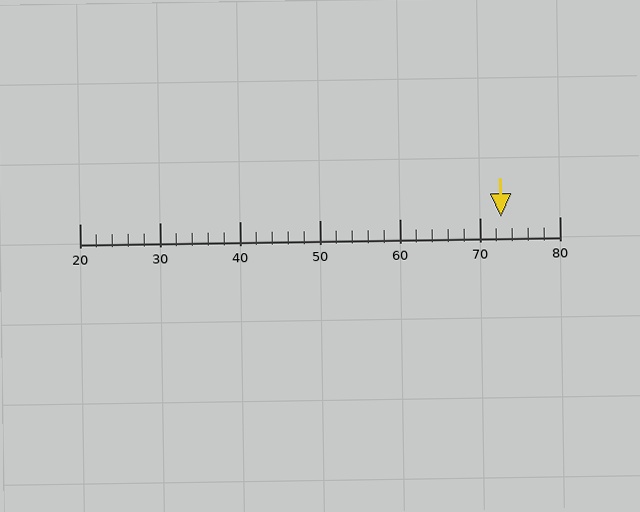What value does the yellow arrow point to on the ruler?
The yellow arrow points to approximately 73.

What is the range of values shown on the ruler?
The ruler shows values from 20 to 80.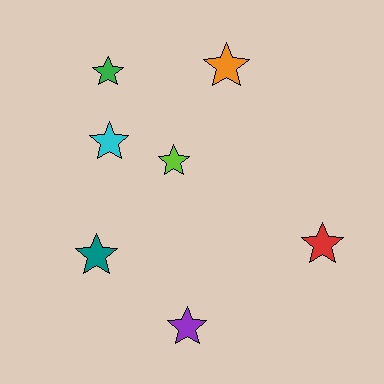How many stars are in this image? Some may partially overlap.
There are 7 stars.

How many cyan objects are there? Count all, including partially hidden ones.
There is 1 cyan object.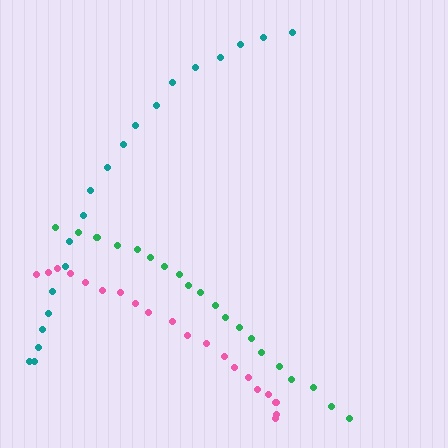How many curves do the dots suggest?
There are 3 distinct paths.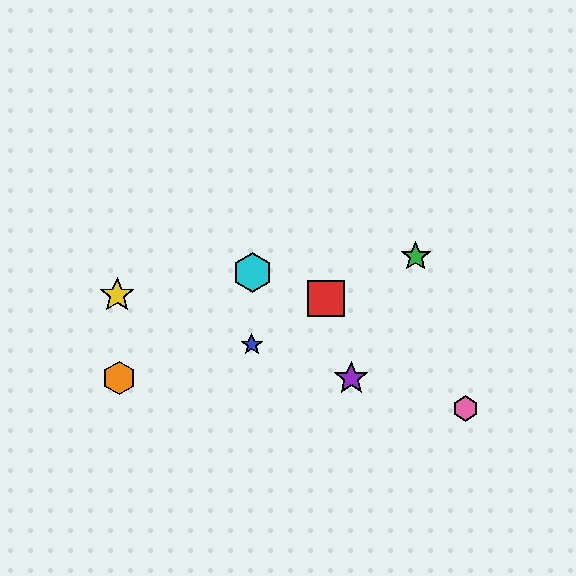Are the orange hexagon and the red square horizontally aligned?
No, the orange hexagon is at y≈378 and the red square is at y≈299.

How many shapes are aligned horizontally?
2 shapes (the purple star, the orange hexagon) are aligned horizontally.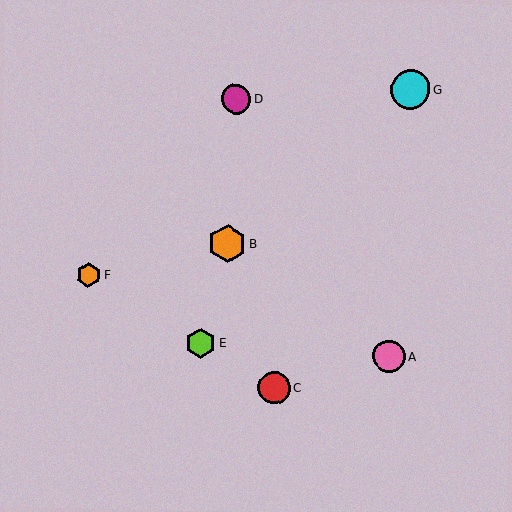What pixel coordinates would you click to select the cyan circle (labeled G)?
Click at (410, 89) to select the cyan circle G.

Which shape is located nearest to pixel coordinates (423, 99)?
The cyan circle (labeled G) at (410, 89) is nearest to that location.